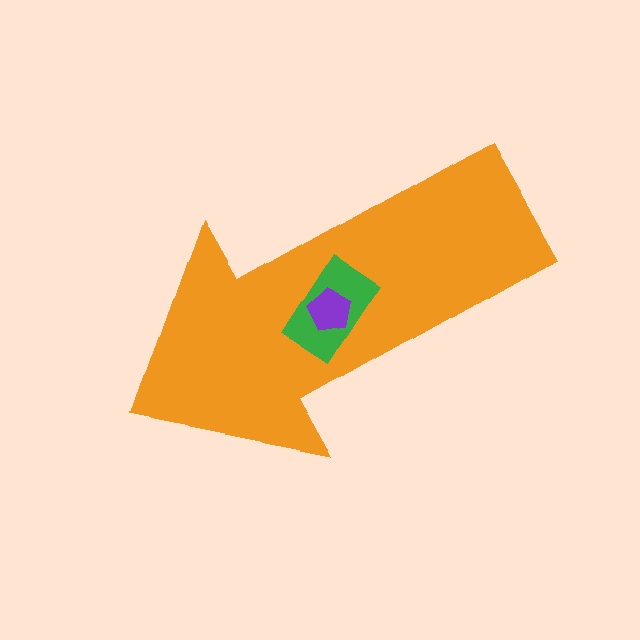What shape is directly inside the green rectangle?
The purple pentagon.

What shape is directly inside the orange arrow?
The green rectangle.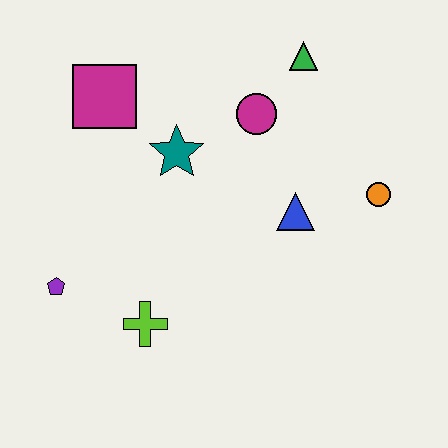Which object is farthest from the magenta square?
The orange circle is farthest from the magenta square.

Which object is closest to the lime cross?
The purple pentagon is closest to the lime cross.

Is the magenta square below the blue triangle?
No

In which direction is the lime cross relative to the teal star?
The lime cross is below the teal star.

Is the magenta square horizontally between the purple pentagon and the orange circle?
Yes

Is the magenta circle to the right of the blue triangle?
No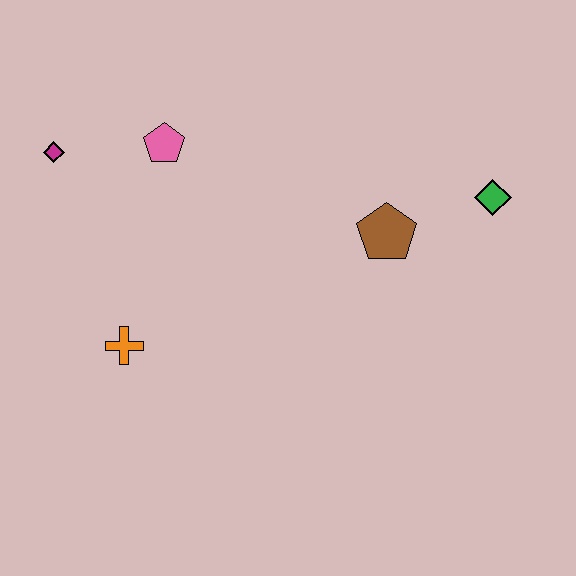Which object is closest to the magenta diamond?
The pink pentagon is closest to the magenta diamond.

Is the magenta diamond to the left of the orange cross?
Yes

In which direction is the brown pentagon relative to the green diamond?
The brown pentagon is to the left of the green diamond.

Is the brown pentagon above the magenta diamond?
No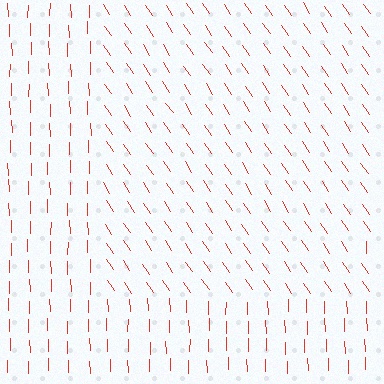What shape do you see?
I see a rectangle.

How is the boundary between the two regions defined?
The boundary is defined purely by a change in line orientation (approximately 32 degrees difference). All lines are the same color and thickness.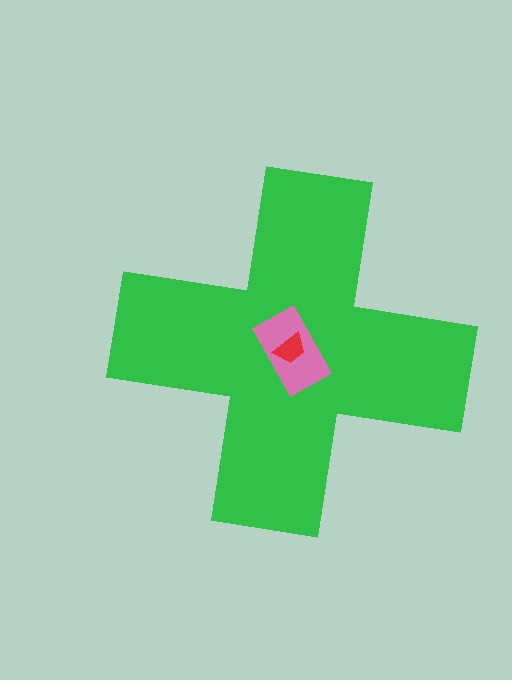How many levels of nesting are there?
3.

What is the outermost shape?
The green cross.